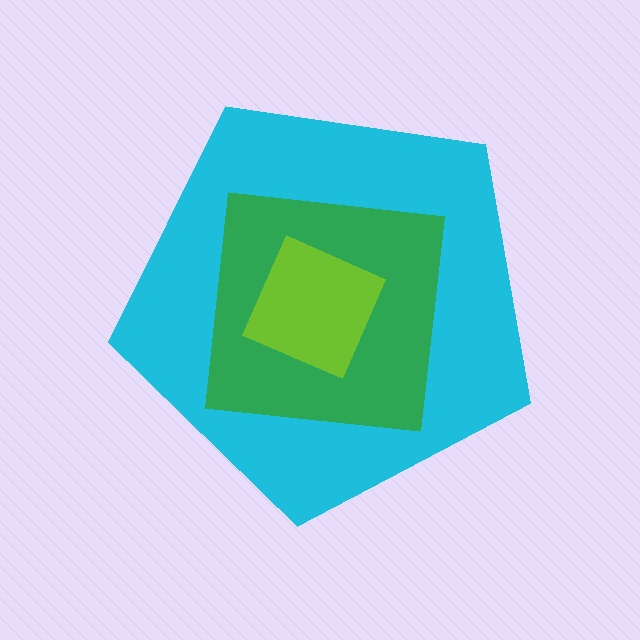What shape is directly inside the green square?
The lime diamond.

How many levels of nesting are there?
3.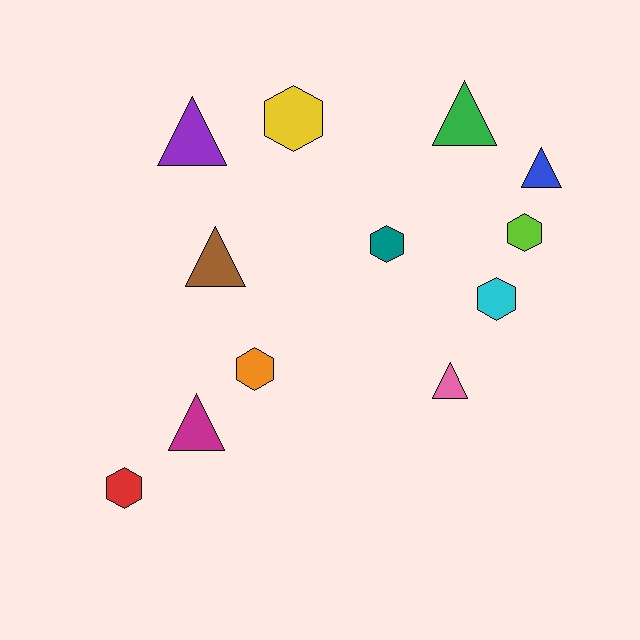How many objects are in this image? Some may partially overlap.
There are 12 objects.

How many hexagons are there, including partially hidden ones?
There are 6 hexagons.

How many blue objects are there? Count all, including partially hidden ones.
There is 1 blue object.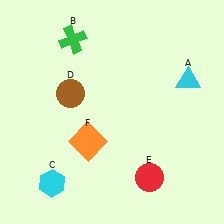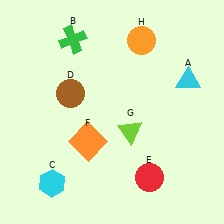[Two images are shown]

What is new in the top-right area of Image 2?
An orange circle (H) was added in the top-right area of Image 2.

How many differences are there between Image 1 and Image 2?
There are 2 differences between the two images.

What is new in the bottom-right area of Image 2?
A lime triangle (G) was added in the bottom-right area of Image 2.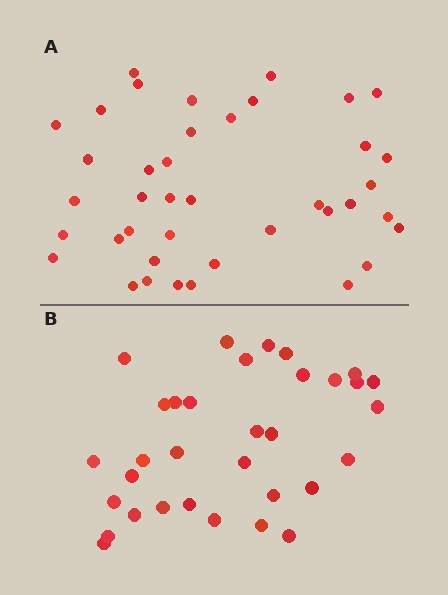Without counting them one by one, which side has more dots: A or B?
Region A (the top region) has more dots.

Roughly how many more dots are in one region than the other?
Region A has roughly 8 or so more dots than region B.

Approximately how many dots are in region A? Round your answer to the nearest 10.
About 40 dots.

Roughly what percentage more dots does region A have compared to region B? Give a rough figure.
About 20% more.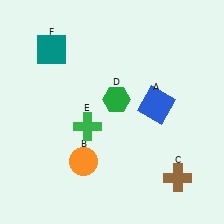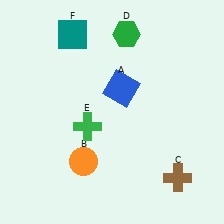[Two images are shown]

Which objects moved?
The objects that moved are: the blue square (A), the green hexagon (D), the teal square (F).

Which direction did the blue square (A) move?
The blue square (A) moved left.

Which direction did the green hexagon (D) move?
The green hexagon (D) moved up.